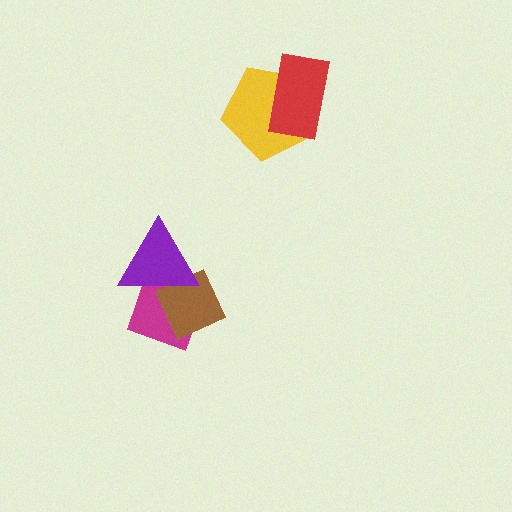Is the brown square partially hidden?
Yes, it is partially covered by another shape.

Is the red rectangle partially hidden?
No, no other shape covers it.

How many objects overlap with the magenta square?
2 objects overlap with the magenta square.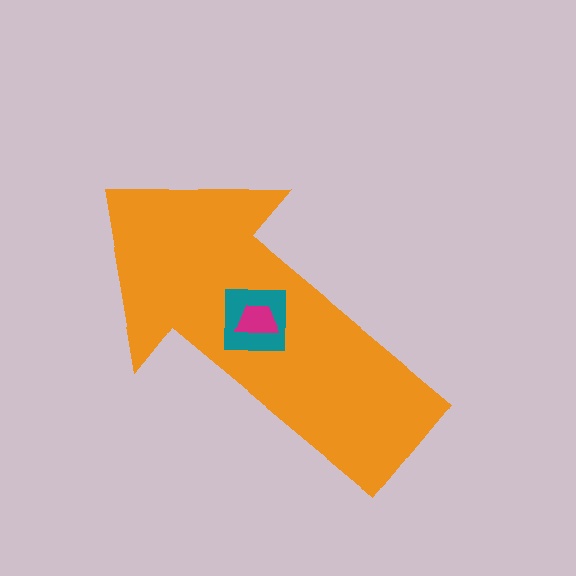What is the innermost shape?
The magenta trapezoid.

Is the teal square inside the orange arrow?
Yes.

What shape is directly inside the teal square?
The magenta trapezoid.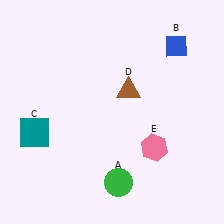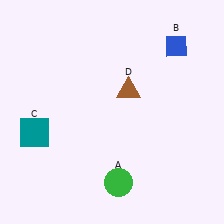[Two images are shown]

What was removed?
The pink hexagon (E) was removed in Image 2.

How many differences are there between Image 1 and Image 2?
There is 1 difference between the two images.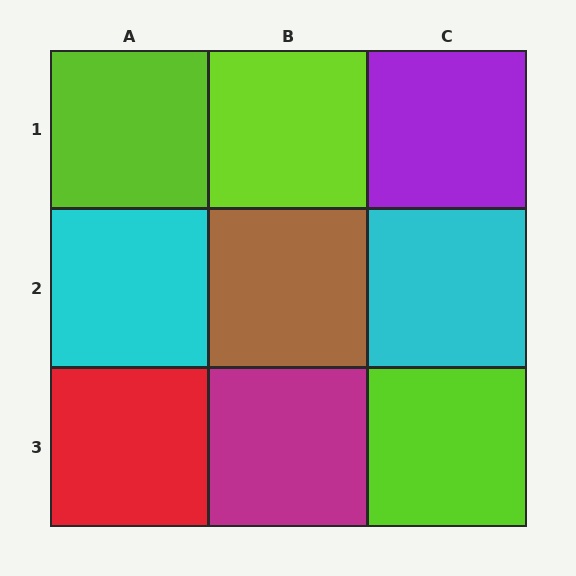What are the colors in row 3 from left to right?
Red, magenta, lime.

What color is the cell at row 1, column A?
Lime.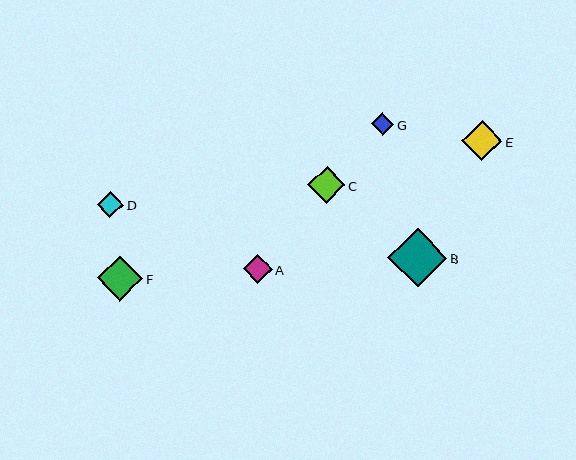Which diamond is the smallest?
Diamond G is the smallest with a size of approximately 22 pixels.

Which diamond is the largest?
Diamond B is the largest with a size of approximately 59 pixels.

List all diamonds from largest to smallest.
From largest to smallest: B, F, E, C, A, D, G.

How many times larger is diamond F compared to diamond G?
Diamond F is approximately 2.0 times the size of diamond G.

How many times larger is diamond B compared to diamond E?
Diamond B is approximately 1.5 times the size of diamond E.